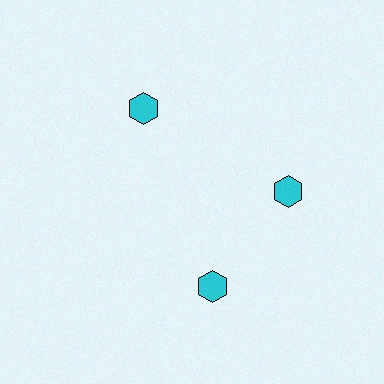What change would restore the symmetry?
The symmetry would be restored by rotating it back into even spacing with its neighbors so that all 3 hexagons sit at equal angles and equal distance from the center.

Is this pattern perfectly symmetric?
No. The 3 cyan hexagons are arranged in a ring, but one element near the 7 o'clock position is rotated out of alignment along the ring, breaking the 3-fold rotational symmetry.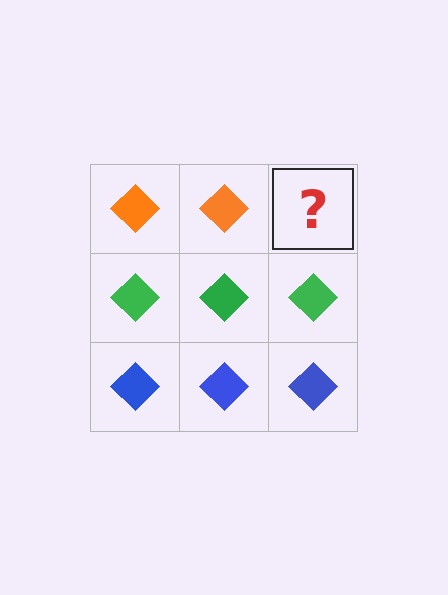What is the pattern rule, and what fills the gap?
The rule is that each row has a consistent color. The gap should be filled with an orange diamond.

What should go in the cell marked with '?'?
The missing cell should contain an orange diamond.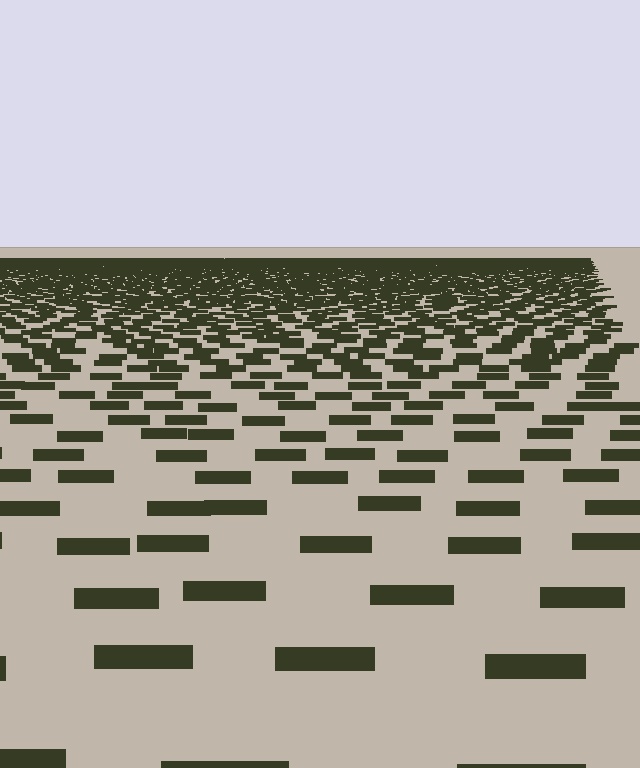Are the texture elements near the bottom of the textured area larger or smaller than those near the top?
Larger. Near the bottom, elements are closer to the viewer and appear at a bigger on-screen size.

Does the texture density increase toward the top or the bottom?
Density increases toward the top.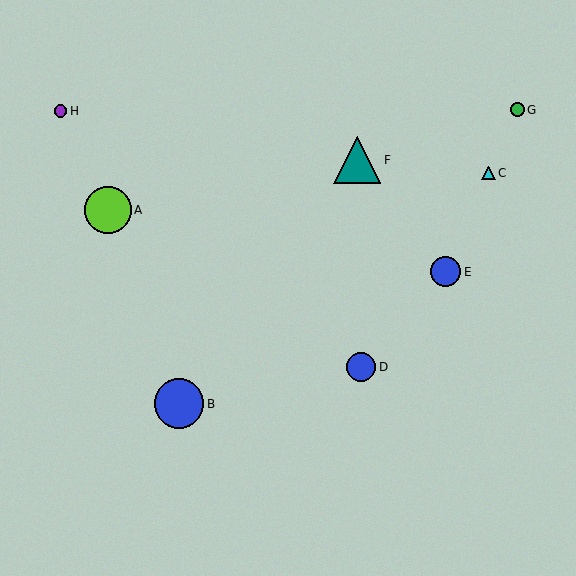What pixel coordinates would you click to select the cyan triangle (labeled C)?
Click at (488, 173) to select the cyan triangle C.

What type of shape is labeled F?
Shape F is a teal triangle.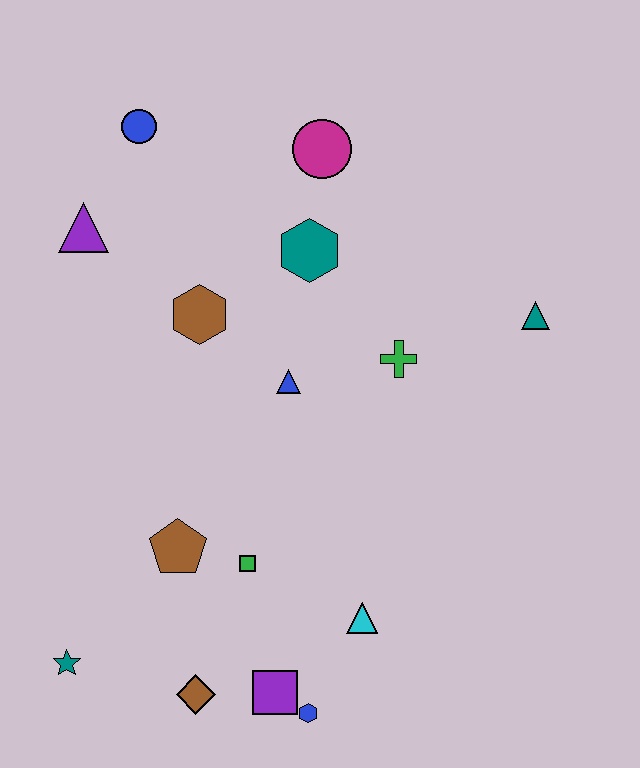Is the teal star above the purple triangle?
No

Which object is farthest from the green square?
The blue circle is farthest from the green square.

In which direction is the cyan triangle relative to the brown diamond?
The cyan triangle is to the right of the brown diamond.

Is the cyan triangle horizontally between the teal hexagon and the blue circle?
No